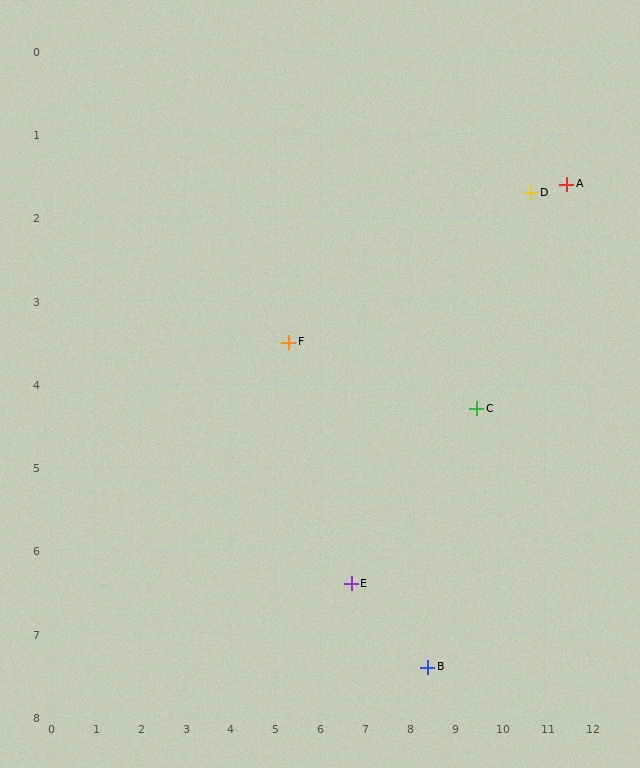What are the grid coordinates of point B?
Point B is at approximately (8.4, 7.4).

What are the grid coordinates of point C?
Point C is at approximately (9.5, 4.3).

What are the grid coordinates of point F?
Point F is at approximately (5.3, 3.5).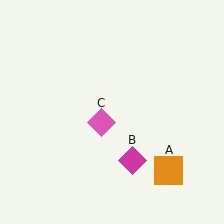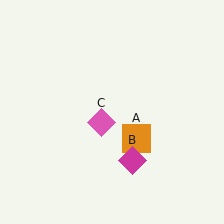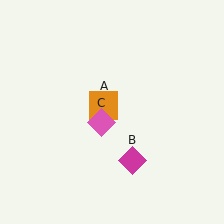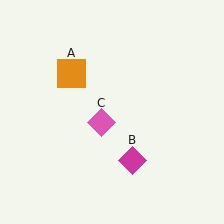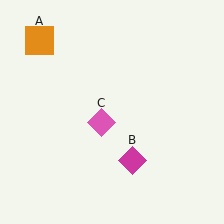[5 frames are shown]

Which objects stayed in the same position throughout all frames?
Magenta diamond (object B) and pink diamond (object C) remained stationary.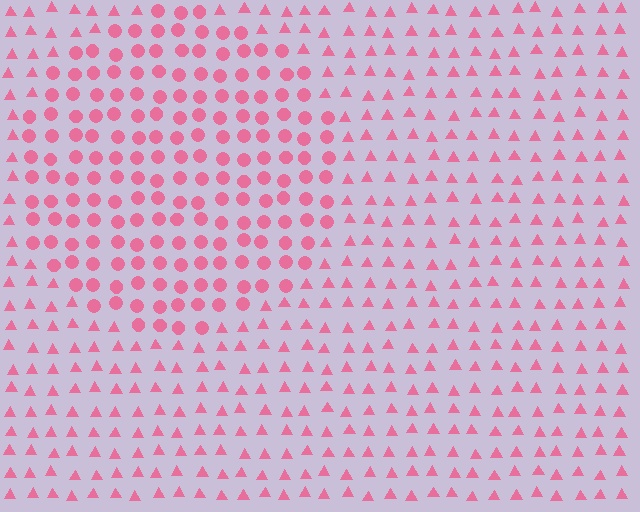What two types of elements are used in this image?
The image uses circles inside the circle region and triangles outside it.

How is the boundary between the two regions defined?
The boundary is defined by a change in element shape: circles inside vs. triangles outside. All elements share the same color and spacing.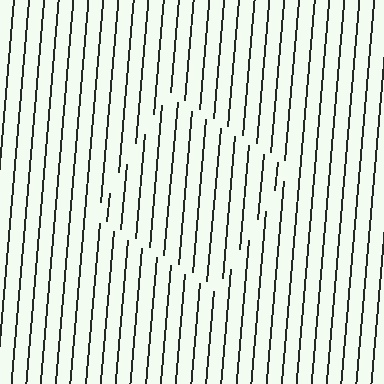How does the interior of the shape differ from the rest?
The interior of the shape contains the same grating, shifted by half a period — the contour is defined by the phase discontinuity where line-ends from the inner and outer gratings abut.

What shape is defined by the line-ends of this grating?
An illusory square. The interior of the shape contains the same grating, shifted by half a period — the contour is defined by the phase discontinuity where line-ends from the inner and outer gratings abut.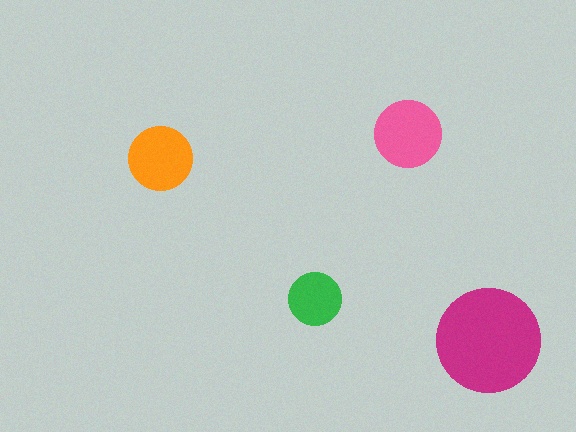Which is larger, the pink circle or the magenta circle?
The magenta one.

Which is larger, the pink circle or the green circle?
The pink one.